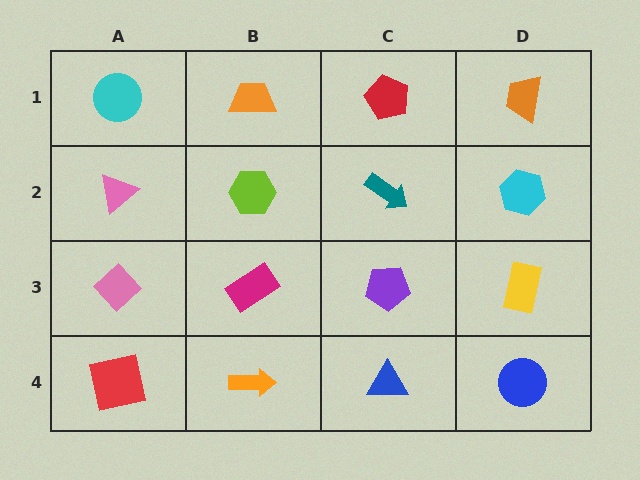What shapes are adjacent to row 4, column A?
A pink diamond (row 3, column A), an orange arrow (row 4, column B).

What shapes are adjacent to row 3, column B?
A lime hexagon (row 2, column B), an orange arrow (row 4, column B), a pink diamond (row 3, column A), a purple pentagon (row 3, column C).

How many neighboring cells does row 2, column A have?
3.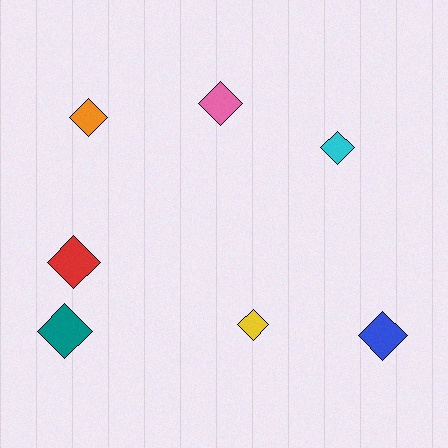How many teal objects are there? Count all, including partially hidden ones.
There is 1 teal object.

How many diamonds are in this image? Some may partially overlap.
There are 7 diamonds.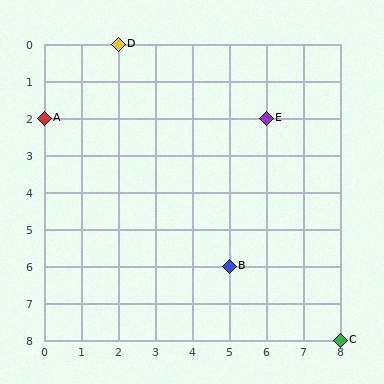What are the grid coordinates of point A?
Point A is at grid coordinates (0, 2).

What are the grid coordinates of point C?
Point C is at grid coordinates (8, 8).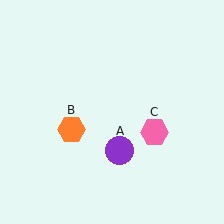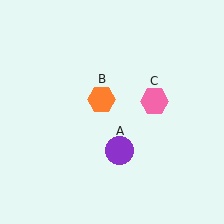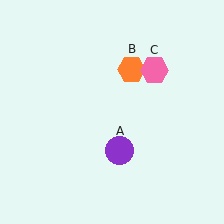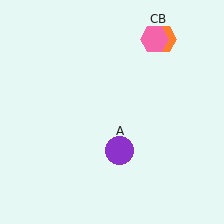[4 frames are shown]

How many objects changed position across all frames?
2 objects changed position: orange hexagon (object B), pink hexagon (object C).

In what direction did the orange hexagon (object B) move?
The orange hexagon (object B) moved up and to the right.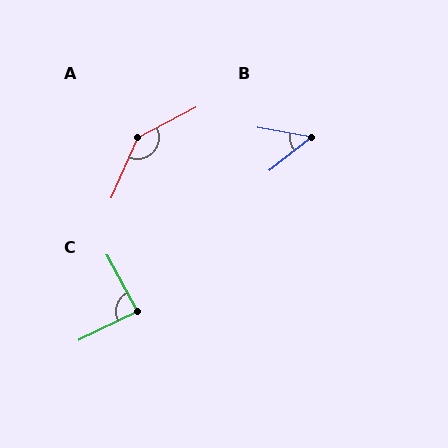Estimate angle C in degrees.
Approximately 87 degrees.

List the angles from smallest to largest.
B (48°), C (87°), A (141°).